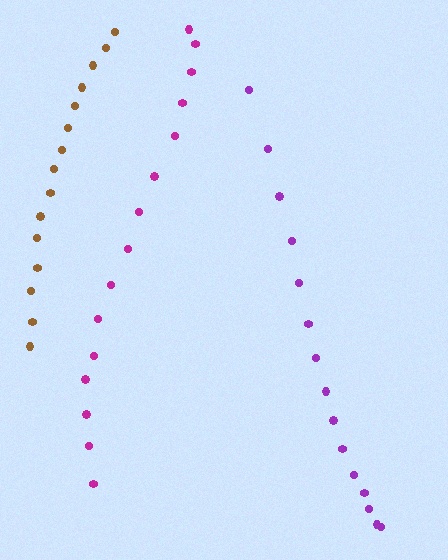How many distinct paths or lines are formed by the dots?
There are 3 distinct paths.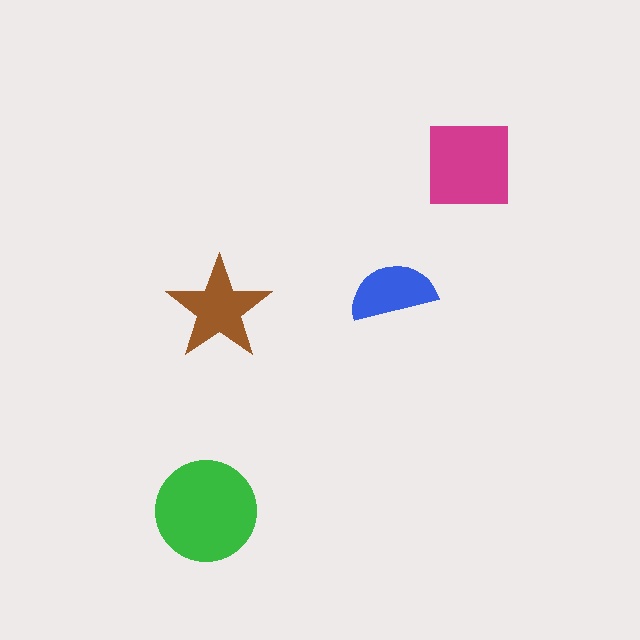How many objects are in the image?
There are 4 objects in the image.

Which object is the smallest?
The blue semicircle.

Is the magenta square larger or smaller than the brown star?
Larger.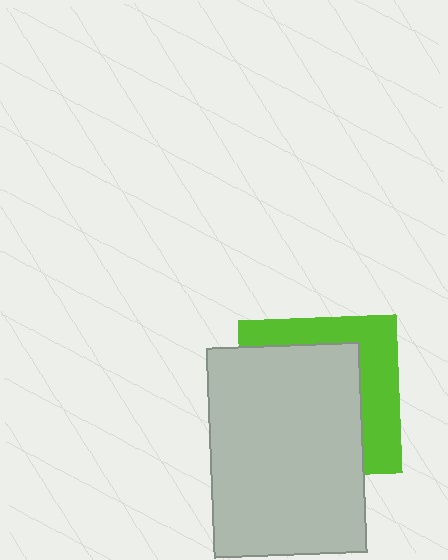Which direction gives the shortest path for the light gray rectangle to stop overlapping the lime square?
Moving toward the lower-left gives the shortest separation.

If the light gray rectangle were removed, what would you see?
You would see the complete lime square.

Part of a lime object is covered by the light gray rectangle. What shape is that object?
It is a square.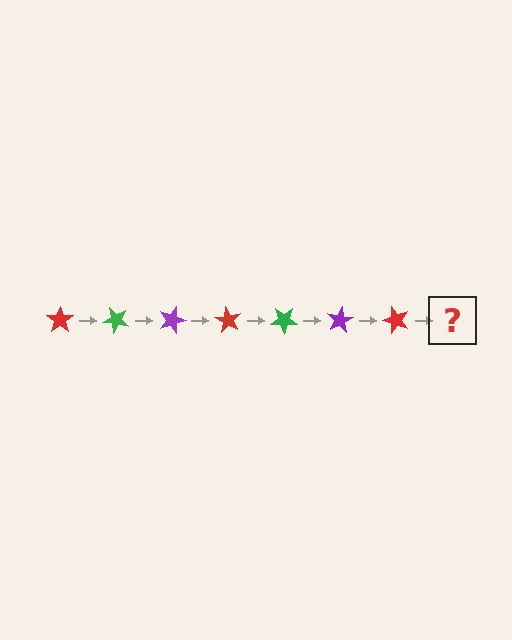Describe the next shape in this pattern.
It should be a green star, rotated 315 degrees from the start.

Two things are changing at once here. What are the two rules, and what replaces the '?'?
The two rules are that it rotates 45 degrees each step and the color cycles through red, green, and purple. The '?' should be a green star, rotated 315 degrees from the start.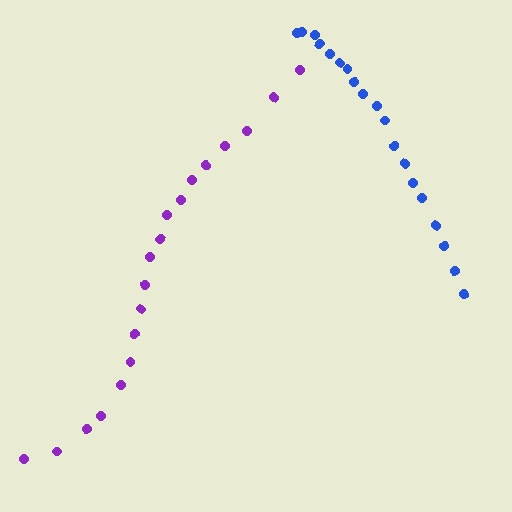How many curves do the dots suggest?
There are 2 distinct paths.